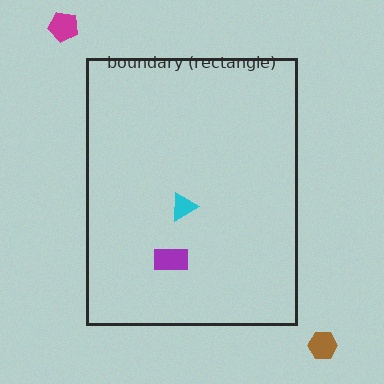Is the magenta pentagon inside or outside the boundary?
Outside.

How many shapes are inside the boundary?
2 inside, 2 outside.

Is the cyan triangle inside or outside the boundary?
Inside.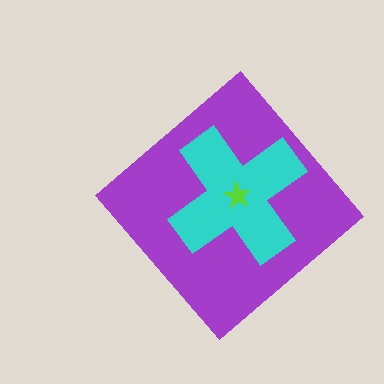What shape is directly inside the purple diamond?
The cyan cross.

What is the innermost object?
The lime star.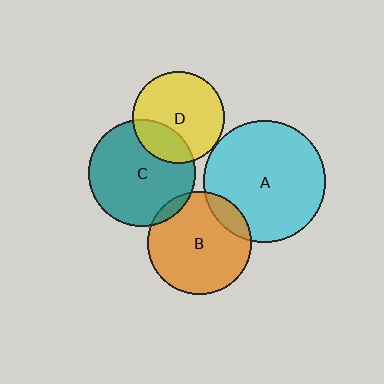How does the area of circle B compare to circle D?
Approximately 1.3 times.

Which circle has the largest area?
Circle A (cyan).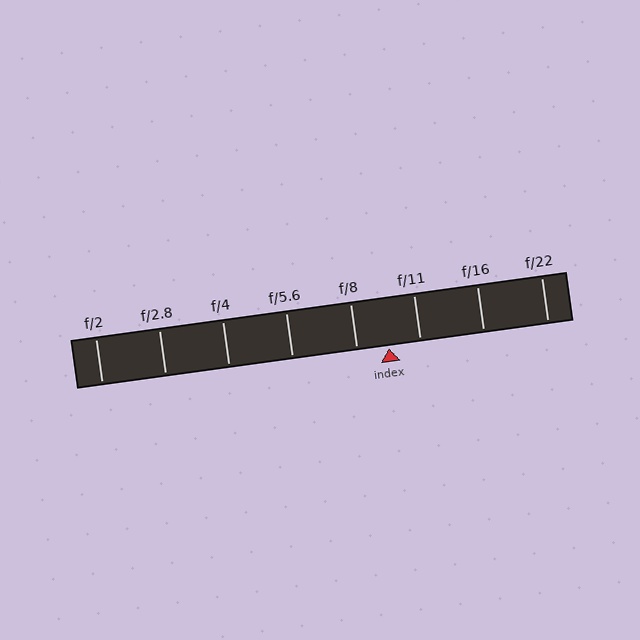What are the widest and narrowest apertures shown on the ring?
The widest aperture shown is f/2 and the narrowest is f/22.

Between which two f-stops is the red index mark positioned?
The index mark is between f/8 and f/11.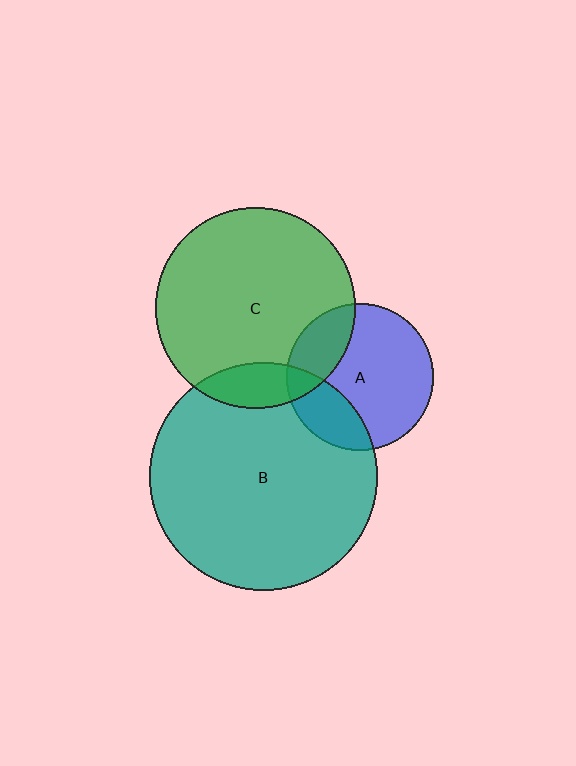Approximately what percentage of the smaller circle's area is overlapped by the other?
Approximately 25%.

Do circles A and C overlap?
Yes.